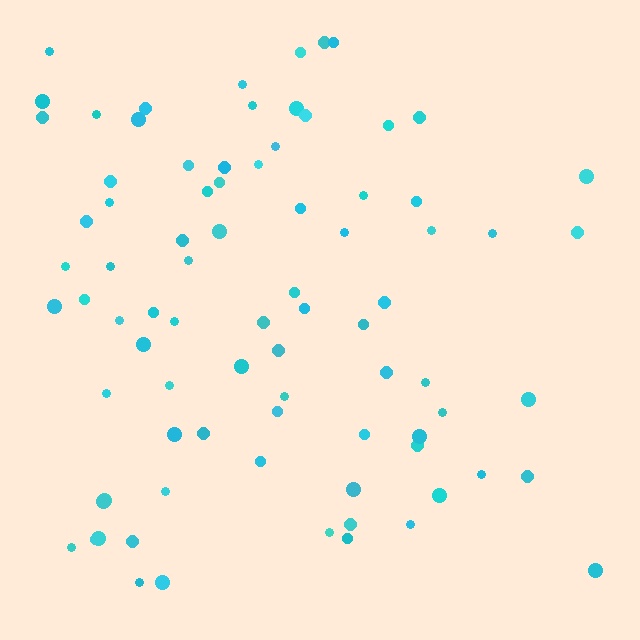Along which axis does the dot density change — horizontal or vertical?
Horizontal.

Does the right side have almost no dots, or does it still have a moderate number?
Still a moderate number, just noticeably fewer than the left.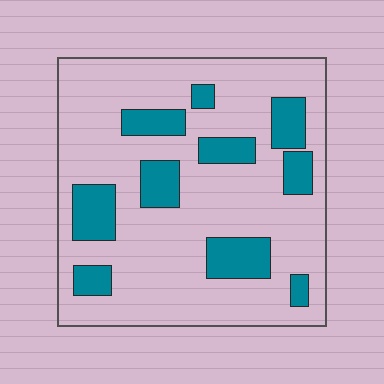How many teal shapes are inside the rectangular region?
10.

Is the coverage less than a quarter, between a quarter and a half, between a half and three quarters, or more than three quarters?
Less than a quarter.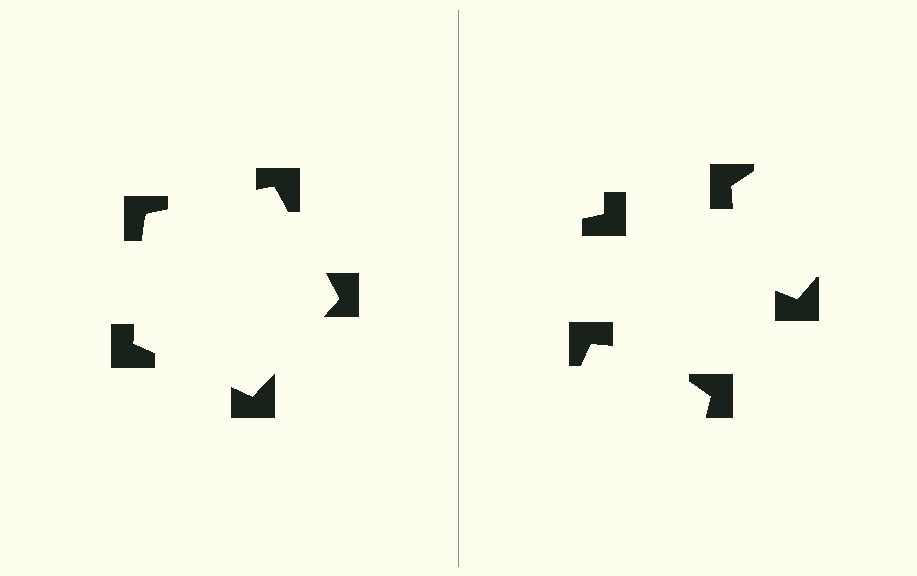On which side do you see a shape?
An illusory pentagon appears on the left side. On the right side the wedge cuts are rotated, so no coherent shape forms.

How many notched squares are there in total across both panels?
10 — 5 on each side.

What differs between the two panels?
The notched squares are positioned identically on both sides; only the wedge orientations differ. On the left they align to a pentagon; on the right they are misaligned.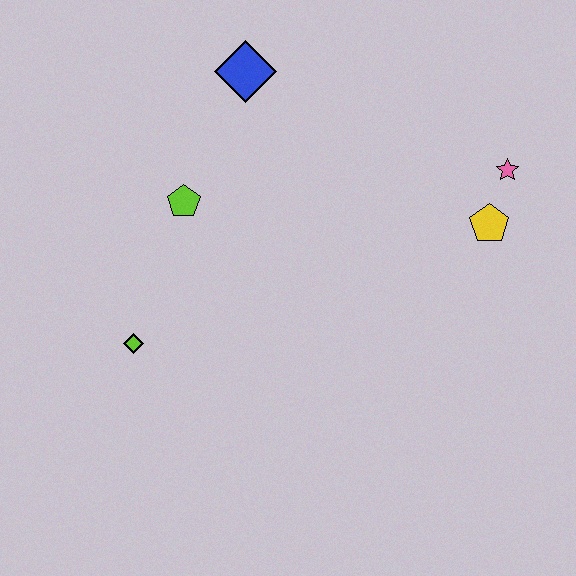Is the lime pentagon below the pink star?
Yes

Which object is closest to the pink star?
The yellow pentagon is closest to the pink star.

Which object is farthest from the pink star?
The lime diamond is farthest from the pink star.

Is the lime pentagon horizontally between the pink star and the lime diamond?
Yes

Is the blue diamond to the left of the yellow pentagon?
Yes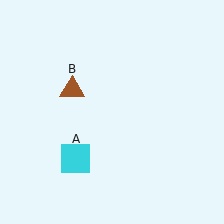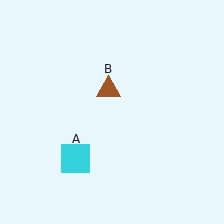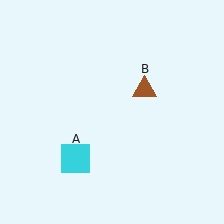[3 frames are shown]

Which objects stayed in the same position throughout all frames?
Cyan square (object A) remained stationary.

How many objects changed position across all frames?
1 object changed position: brown triangle (object B).